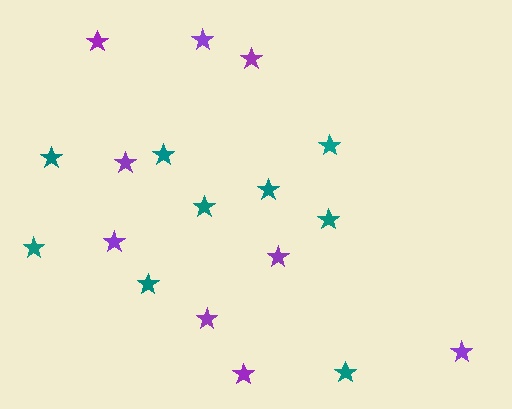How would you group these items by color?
There are 2 groups: one group of teal stars (9) and one group of purple stars (9).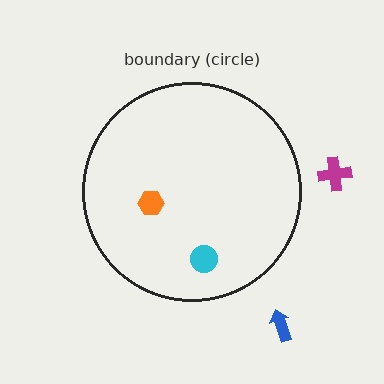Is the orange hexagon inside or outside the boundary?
Inside.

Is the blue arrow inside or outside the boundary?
Outside.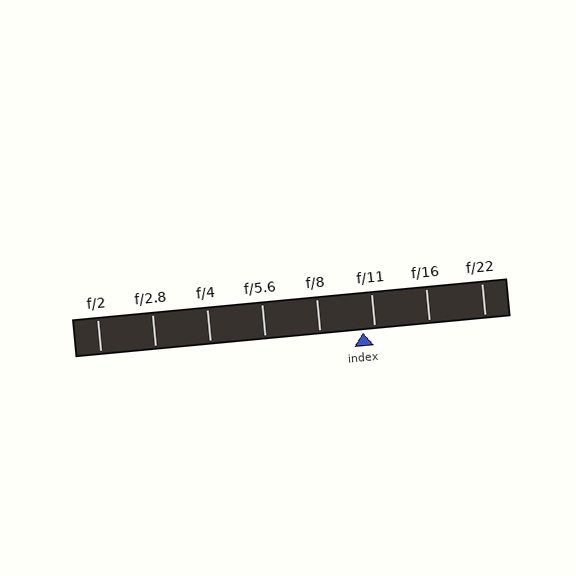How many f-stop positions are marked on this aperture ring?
There are 8 f-stop positions marked.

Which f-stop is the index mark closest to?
The index mark is closest to f/11.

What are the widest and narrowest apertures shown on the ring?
The widest aperture shown is f/2 and the narrowest is f/22.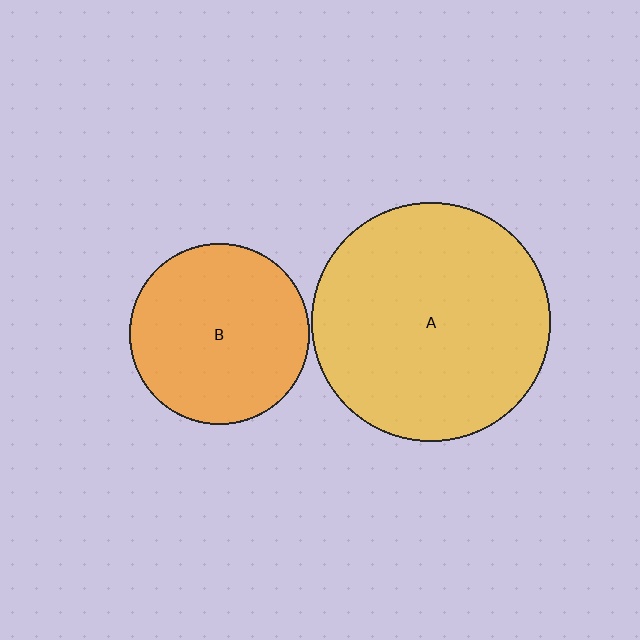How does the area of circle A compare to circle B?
Approximately 1.8 times.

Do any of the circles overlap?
No, none of the circles overlap.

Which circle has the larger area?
Circle A (yellow).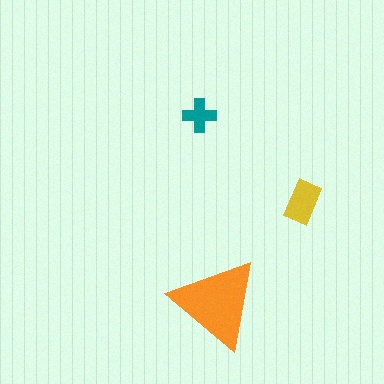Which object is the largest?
The orange triangle.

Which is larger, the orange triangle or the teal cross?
The orange triangle.